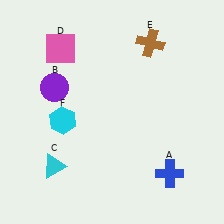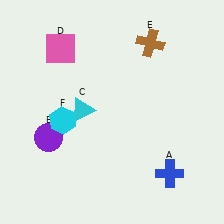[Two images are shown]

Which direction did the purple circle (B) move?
The purple circle (B) moved down.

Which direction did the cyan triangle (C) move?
The cyan triangle (C) moved up.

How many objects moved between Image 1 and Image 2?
2 objects moved between the two images.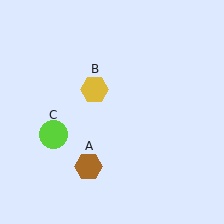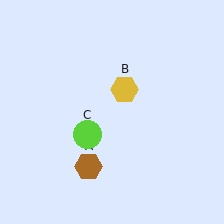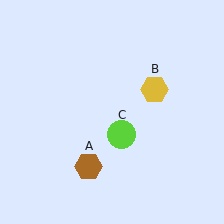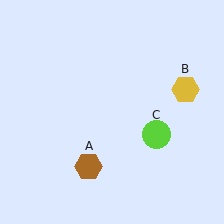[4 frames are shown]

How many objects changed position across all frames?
2 objects changed position: yellow hexagon (object B), lime circle (object C).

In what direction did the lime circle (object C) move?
The lime circle (object C) moved right.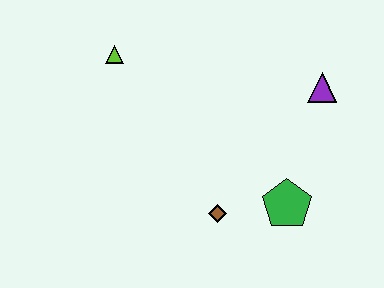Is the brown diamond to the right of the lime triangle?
Yes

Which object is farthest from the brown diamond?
The lime triangle is farthest from the brown diamond.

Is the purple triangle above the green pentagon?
Yes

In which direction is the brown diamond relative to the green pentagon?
The brown diamond is to the left of the green pentagon.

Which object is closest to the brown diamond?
The green pentagon is closest to the brown diamond.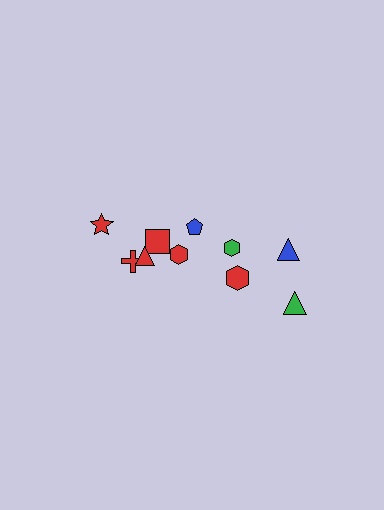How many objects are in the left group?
There are 6 objects.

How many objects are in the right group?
There are 4 objects.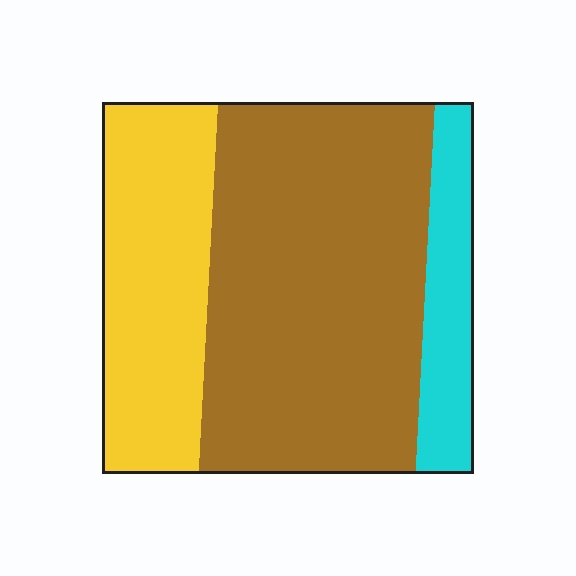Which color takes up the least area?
Cyan, at roughly 15%.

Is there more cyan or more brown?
Brown.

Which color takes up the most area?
Brown, at roughly 60%.